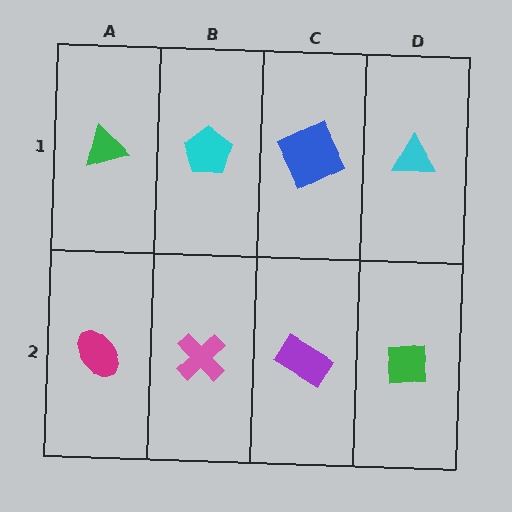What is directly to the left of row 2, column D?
A purple rectangle.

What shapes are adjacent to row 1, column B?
A pink cross (row 2, column B), a green triangle (row 1, column A), a blue square (row 1, column C).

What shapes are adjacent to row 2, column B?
A cyan pentagon (row 1, column B), a magenta ellipse (row 2, column A), a purple rectangle (row 2, column C).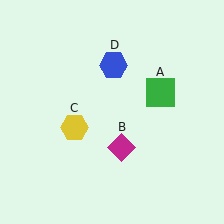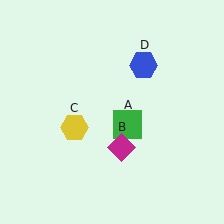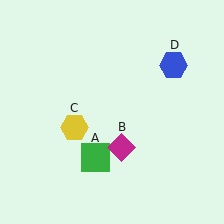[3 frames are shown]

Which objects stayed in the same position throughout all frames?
Magenta diamond (object B) and yellow hexagon (object C) remained stationary.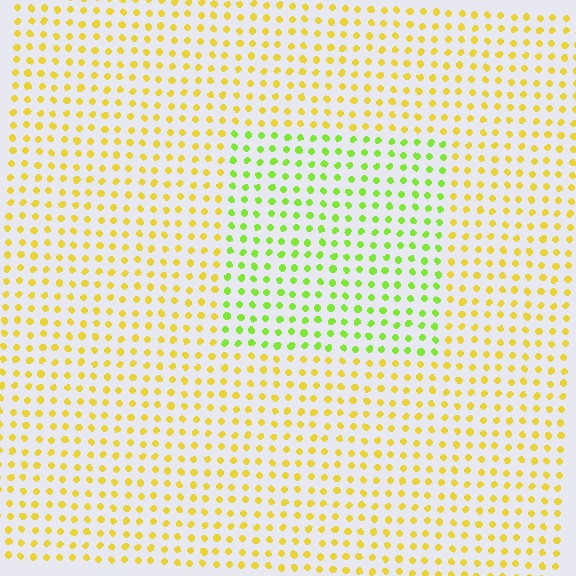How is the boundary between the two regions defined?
The boundary is defined purely by a slight shift in hue (about 43 degrees). Spacing, size, and orientation are identical on both sides.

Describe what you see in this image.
The image is filled with small yellow elements in a uniform arrangement. A rectangle-shaped region is visible where the elements are tinted to a slightly different hue, forming a subtle color boundary.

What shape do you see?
I see a rectangle.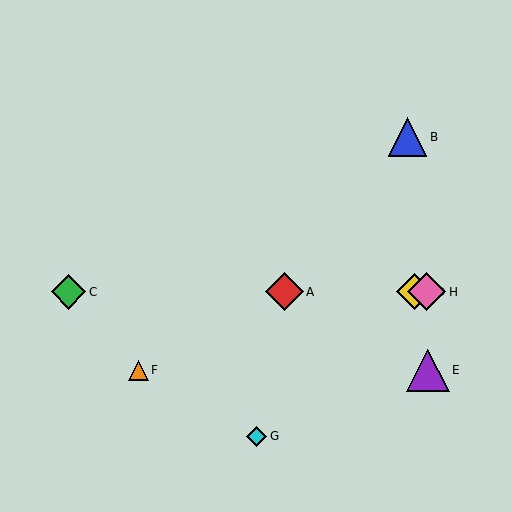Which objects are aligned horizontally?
Objects A, C, D, H are aligned horizontally.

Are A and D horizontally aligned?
Yes, both are at y≈292.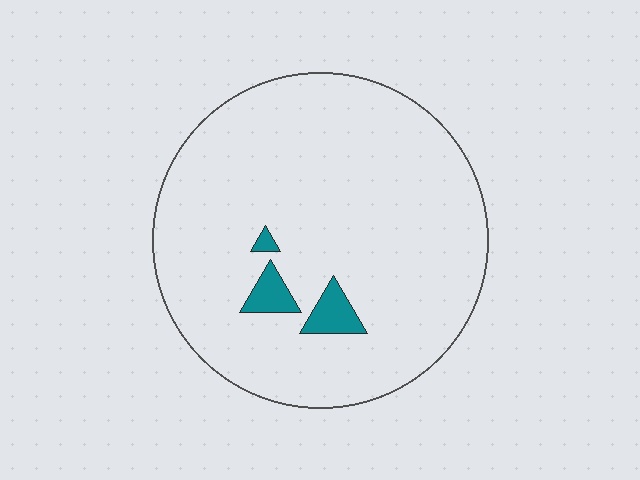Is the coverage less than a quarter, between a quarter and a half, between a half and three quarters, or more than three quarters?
Less than a quarter.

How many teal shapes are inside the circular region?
3.